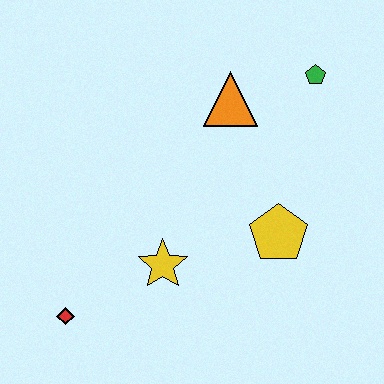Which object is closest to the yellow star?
The red diamond is closest to the yellow star.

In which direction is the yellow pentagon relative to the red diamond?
The yellow pentagon is to the right of the red diamond.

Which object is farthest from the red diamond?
The green pentagon is farthest from the red diamond.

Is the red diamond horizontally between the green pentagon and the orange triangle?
No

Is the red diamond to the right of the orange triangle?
No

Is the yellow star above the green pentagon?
No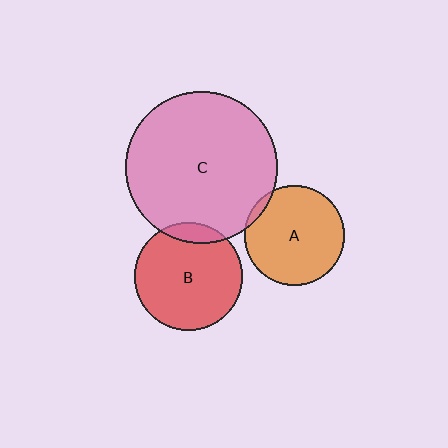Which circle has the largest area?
Circle C (pink).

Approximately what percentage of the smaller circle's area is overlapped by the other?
Approximately 10%.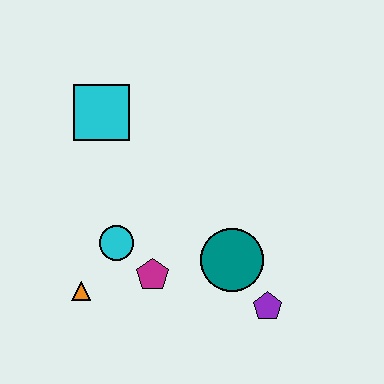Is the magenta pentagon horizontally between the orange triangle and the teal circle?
Yes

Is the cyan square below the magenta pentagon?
No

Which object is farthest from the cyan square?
The purple pentagon is farthest from the cyan square.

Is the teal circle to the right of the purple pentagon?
No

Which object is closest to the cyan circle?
The magenta pentagon is closest to the cyan circle.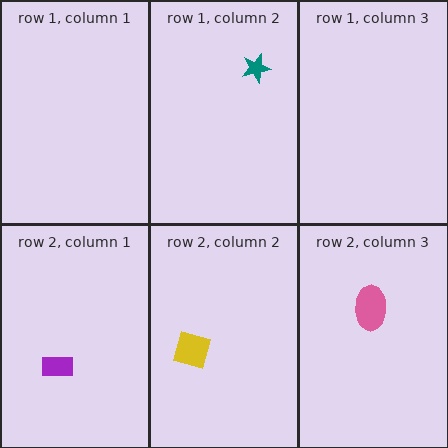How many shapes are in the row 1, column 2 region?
1.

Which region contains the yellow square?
The row 2, column 2 region.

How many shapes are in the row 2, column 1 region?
1.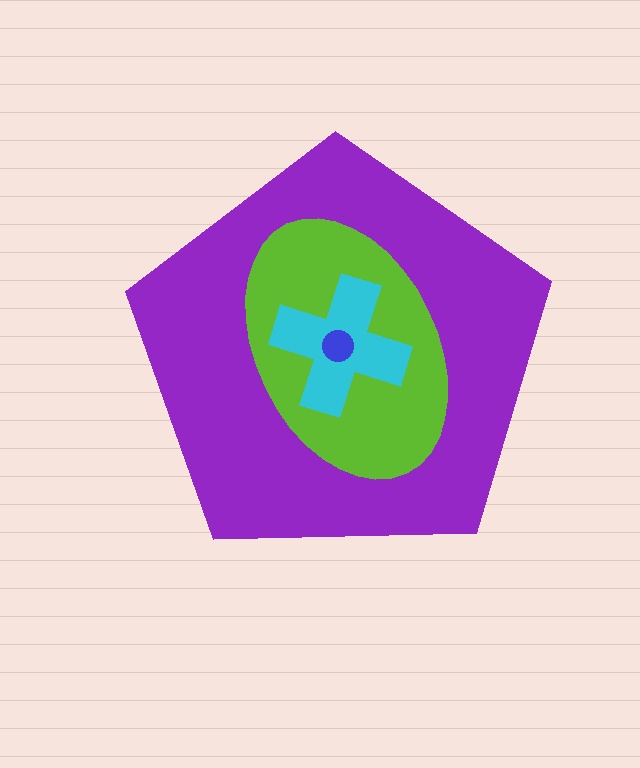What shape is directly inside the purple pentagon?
The lime ellipse.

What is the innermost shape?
The blue circle.